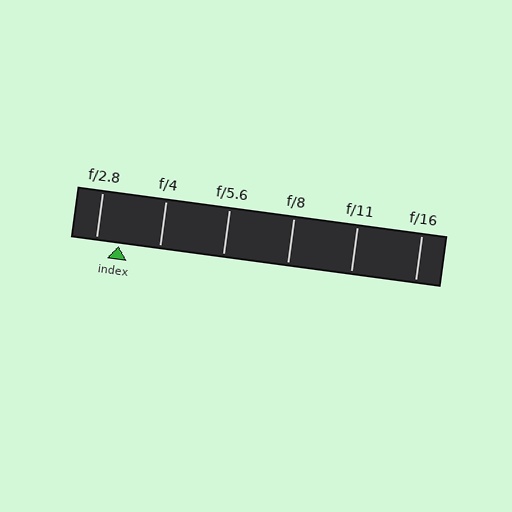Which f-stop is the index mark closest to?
The index mark is closest to f/2.8.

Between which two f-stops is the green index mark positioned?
The index mark is between f/2.8 and f/4.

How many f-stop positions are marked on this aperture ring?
There are 6 f-stop positions marked.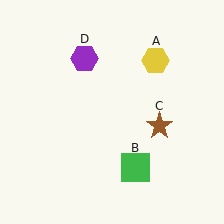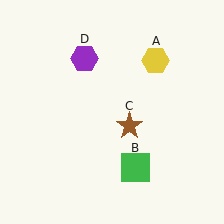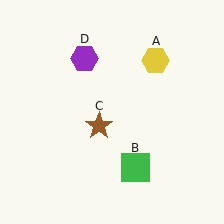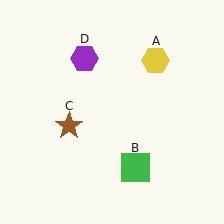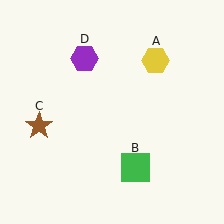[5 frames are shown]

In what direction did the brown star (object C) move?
The brown star (object C) moved left.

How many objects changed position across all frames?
1 object changed position: brown star (object C).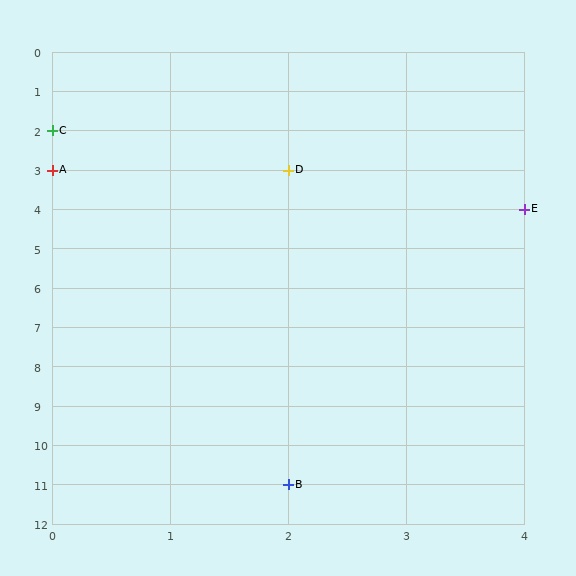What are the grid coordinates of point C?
Point C is at grid coordinates (0, 2).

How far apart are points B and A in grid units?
Points B and A are 2 columns and 8 rows apart (about 8.2 grid units diagonally).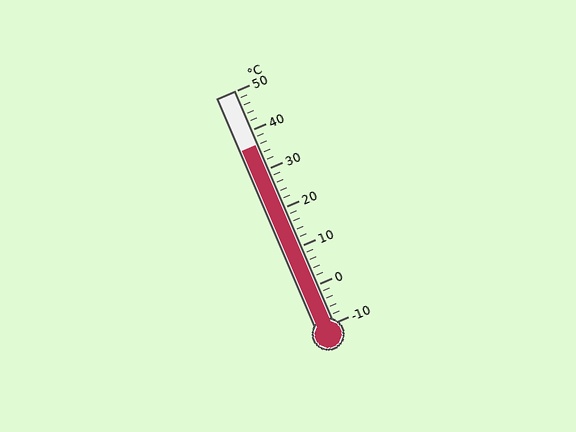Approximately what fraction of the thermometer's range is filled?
The thermometer is filled to approximately 75% of its range.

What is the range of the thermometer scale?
The thermometer scale ranges from -10°C to 50°C.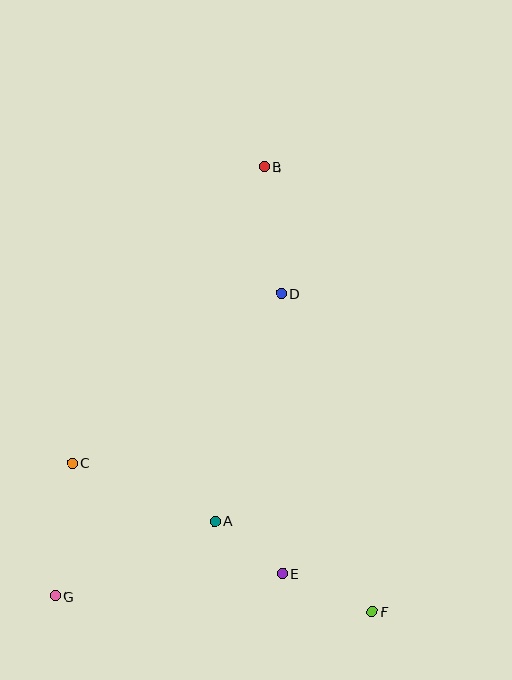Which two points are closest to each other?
Points A and E are closest to each other.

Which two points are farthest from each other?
Points B and G are farthest from each other.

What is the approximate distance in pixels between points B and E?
The distance between B and E is approximately 407 pixels.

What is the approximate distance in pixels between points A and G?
The distance between A and G is approximately 176 pixels.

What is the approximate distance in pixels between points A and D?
The distance between A and D is approximately 237 pixels.